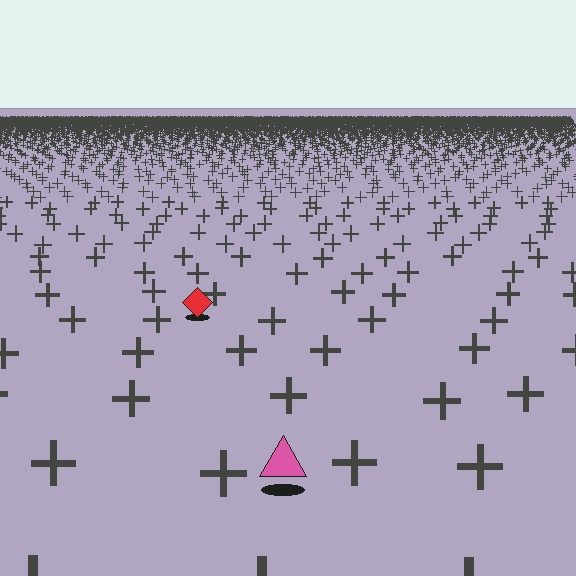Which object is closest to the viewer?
The pink triangle is closest. The texture marks near it are larger and more spread out.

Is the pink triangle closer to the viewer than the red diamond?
Yes. The pink triangle is closer — you can tell from the texture gradient: the ground texture is coarser near it.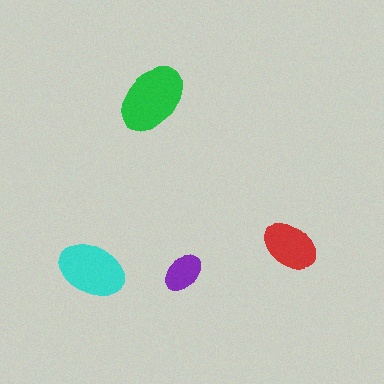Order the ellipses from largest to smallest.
the green one, the cyan one, the red one, the purple one.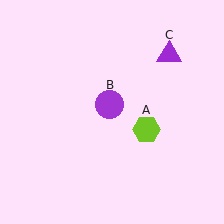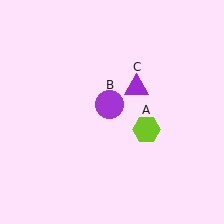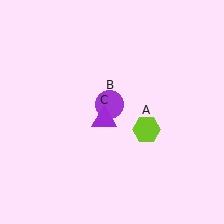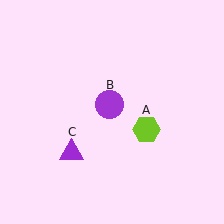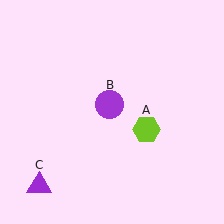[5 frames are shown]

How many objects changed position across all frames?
1 object changed position: purple triangle (object C).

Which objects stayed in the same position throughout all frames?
Lime hexagon (object A) and purple circle (object B) remained stationary.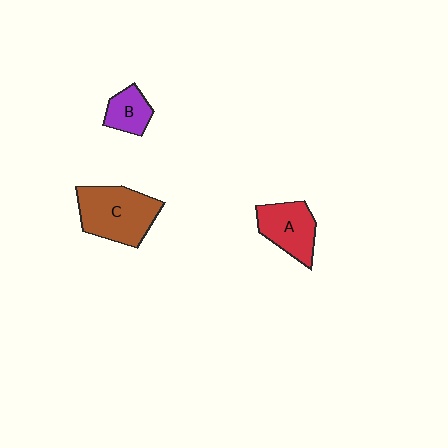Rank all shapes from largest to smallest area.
From largest to smallest: C (brown), A (red), B (purple).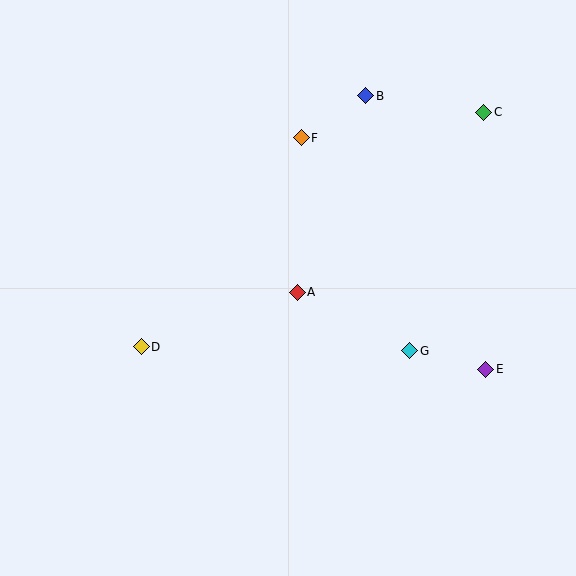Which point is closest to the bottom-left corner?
Point D is closest to the bottom-left corner.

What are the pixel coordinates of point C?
Point C is at (484, 112).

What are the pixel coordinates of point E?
Point E is at (486, 369).